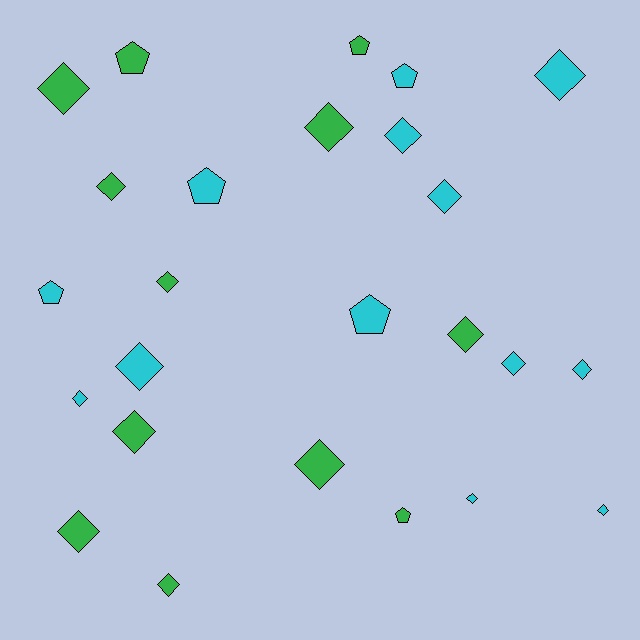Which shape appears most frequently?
Diamond, with 18 objects.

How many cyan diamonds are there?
There are 9 cyan diamonds.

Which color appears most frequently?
Cyan, with 13 objects.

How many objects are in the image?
There are 25 objects.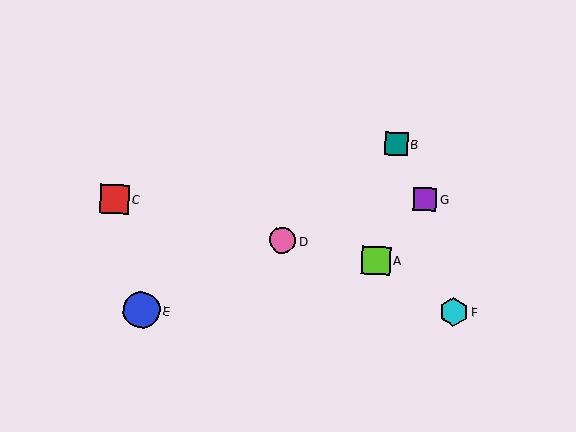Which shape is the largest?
The blue circle (labeled E) is the largest.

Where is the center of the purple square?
The center of the purple square is at (425, 199).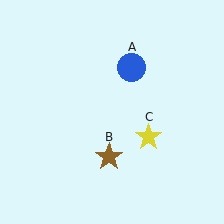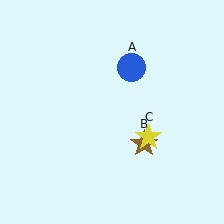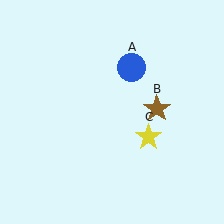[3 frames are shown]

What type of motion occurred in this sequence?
The brown star (object B) rotated counterclockwise around the center of the scene.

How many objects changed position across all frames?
1 object changed position: brown star (object B).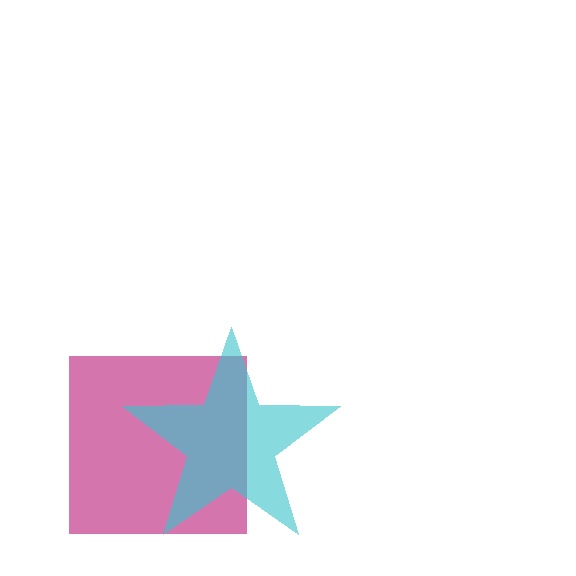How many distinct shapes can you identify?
There are 2 distinct shapes: a magenta square, a cyan star.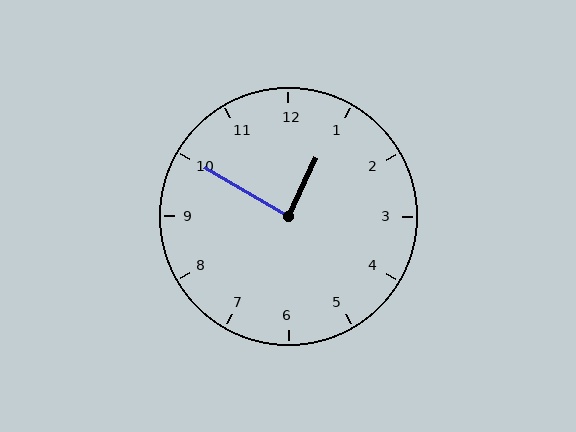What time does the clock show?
12:50.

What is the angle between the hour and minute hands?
Approximately 85 degrees.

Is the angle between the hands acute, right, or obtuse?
It is right.